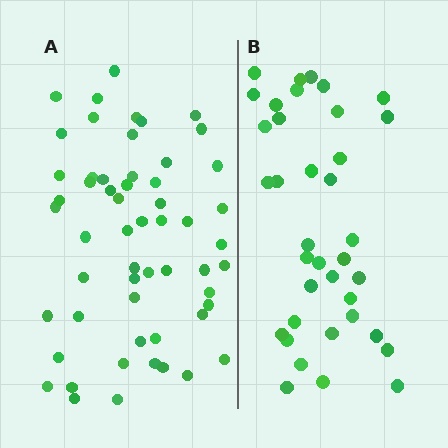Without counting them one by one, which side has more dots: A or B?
Region A (the left region) has more dots.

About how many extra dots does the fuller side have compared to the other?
Region A has approximately 20 more dots than region B.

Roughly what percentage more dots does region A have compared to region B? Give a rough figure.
About 50% more.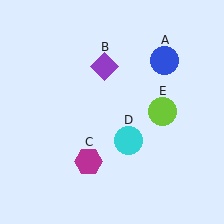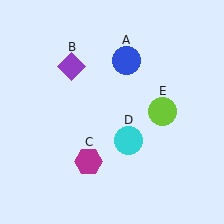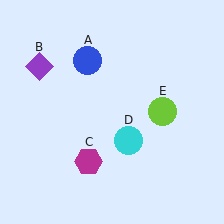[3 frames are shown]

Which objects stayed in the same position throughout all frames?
Magenta hexagon (object C) and cyan circle (object D) and lime circle (object E) remained stationary.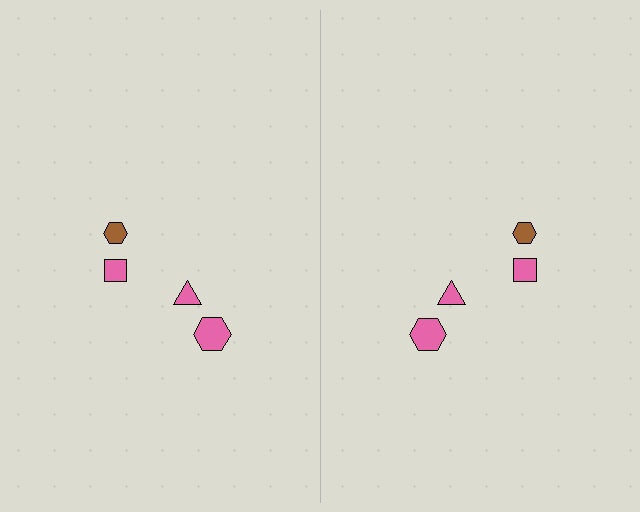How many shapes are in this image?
There are 8 shapes in this image.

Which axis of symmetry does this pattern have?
The pattern has a vertical axis of symmetry running through the center of the image.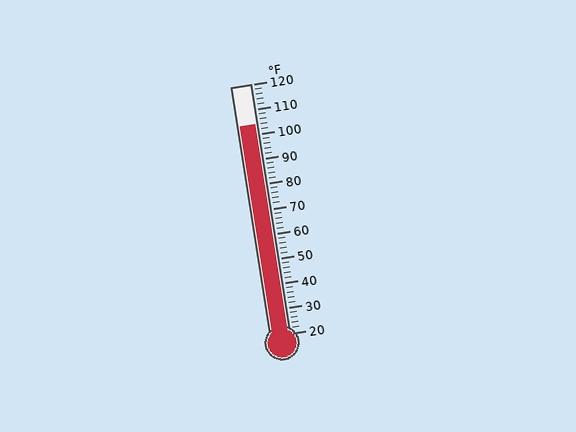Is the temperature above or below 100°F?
The temperature is above 100°F.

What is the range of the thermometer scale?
The thermometer scale ranges from 20°F to 120°F.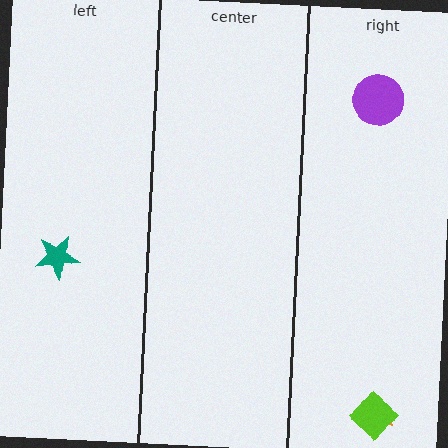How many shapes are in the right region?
3.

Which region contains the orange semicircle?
The right region.